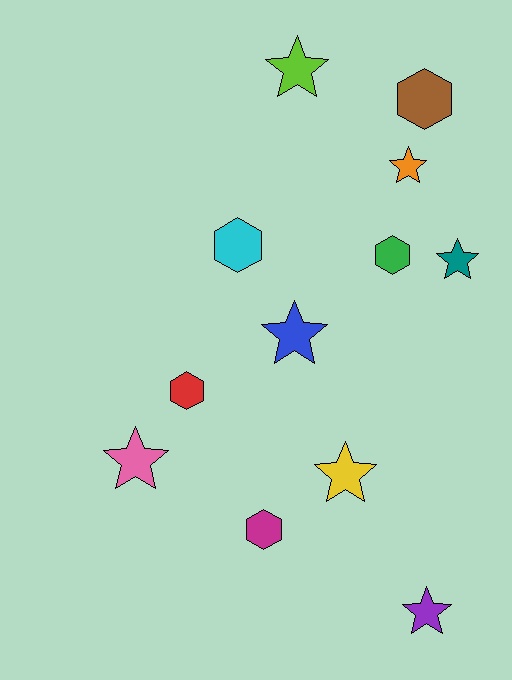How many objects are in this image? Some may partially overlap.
There are 12 objects.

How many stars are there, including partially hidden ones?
There are 7 stars.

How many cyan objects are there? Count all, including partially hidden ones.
There is 1 cyan object.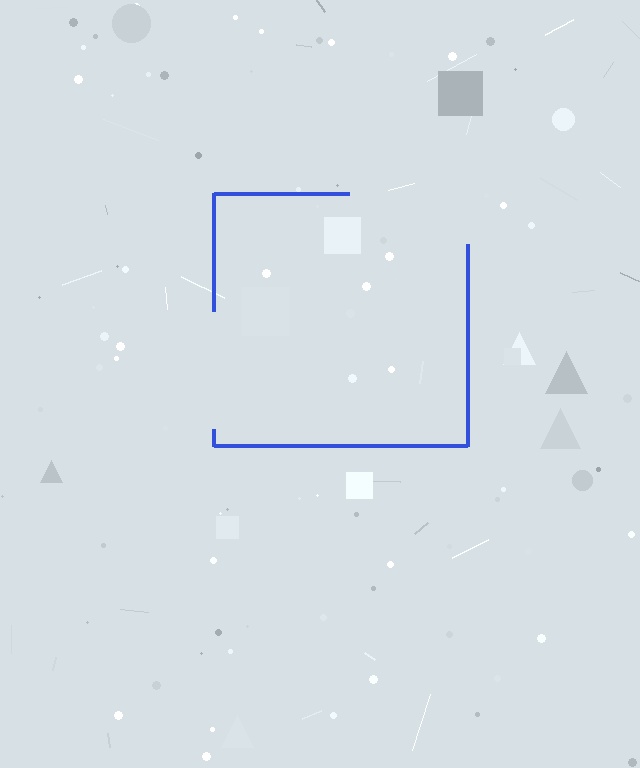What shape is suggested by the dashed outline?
The dashed outline suggests a square.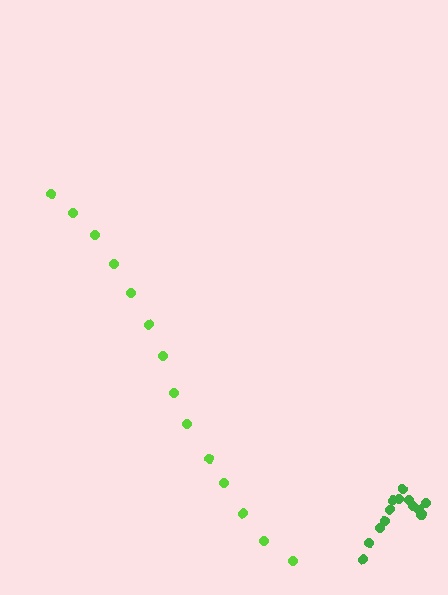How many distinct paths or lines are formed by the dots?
There are 2 distinct paths.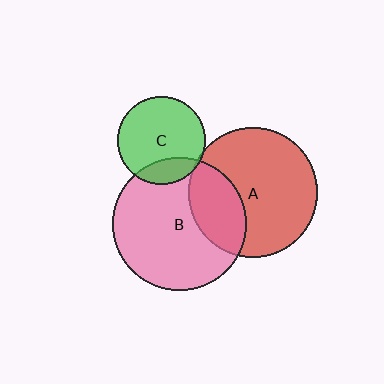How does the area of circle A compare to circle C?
Approximately 2.1 times.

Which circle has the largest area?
Circle B (pink).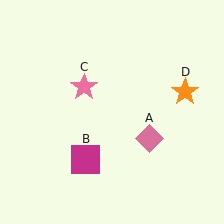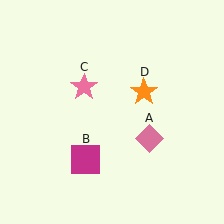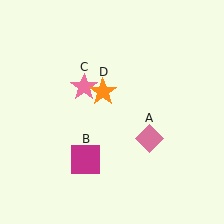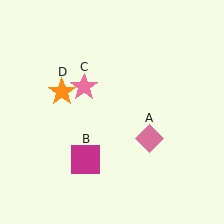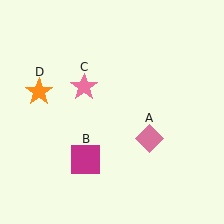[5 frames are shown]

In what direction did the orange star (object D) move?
The orange star (object D) moved left.